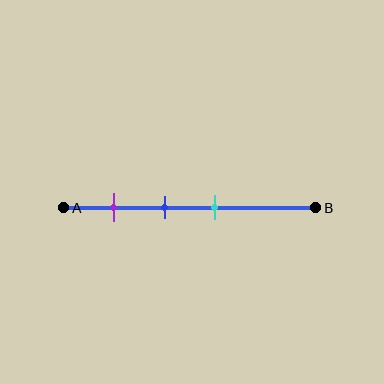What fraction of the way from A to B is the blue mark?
The blue mark is approximately 40% (0.4) of the way from A to B.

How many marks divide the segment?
There are 3 marks dividing the segment.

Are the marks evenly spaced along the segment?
Yes, the marks are approximately evenly spaced.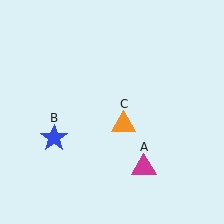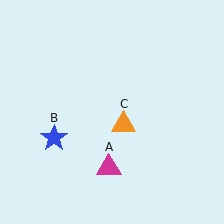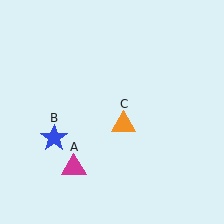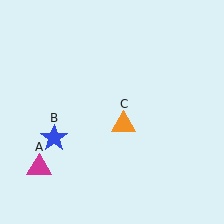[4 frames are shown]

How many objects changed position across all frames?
1 object changed position: magenta triangle (object A).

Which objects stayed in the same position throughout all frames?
Blue star (object B) and orange triangle (object C) remained stationary.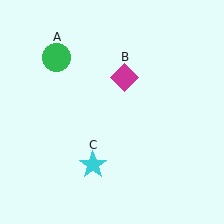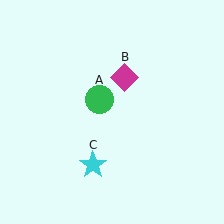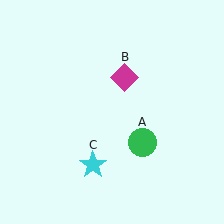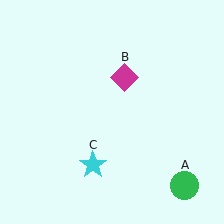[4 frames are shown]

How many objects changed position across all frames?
1 object changed position: green circle (object A).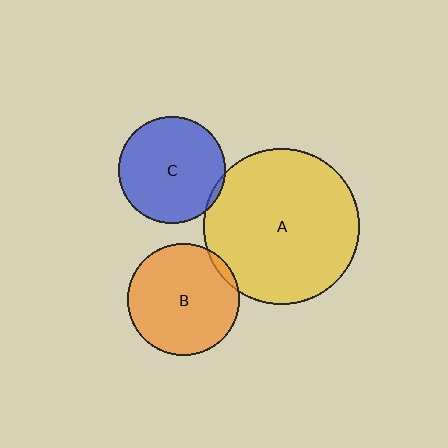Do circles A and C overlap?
Yes.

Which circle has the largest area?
Circle A (yellow).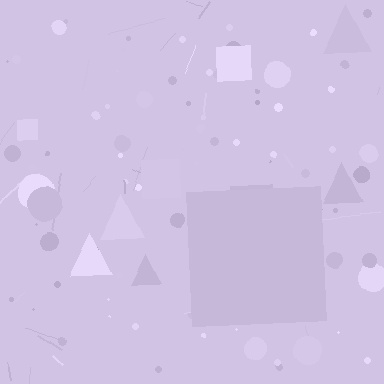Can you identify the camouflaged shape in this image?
The camouflaged shape is a square.